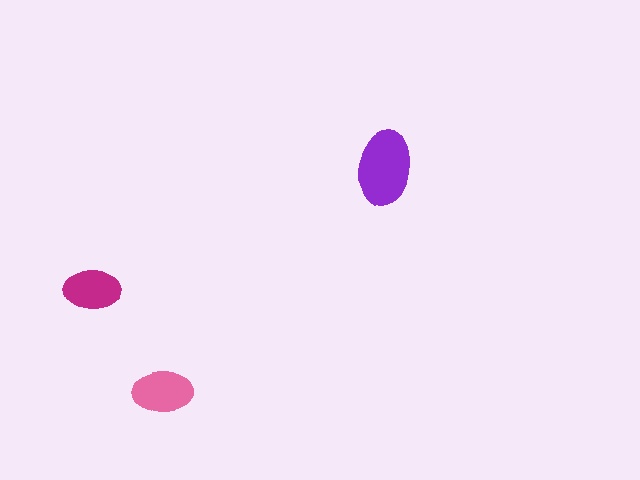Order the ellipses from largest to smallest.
the purple one, the pink one, the magenta one.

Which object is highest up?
The purple ellipse is topmost.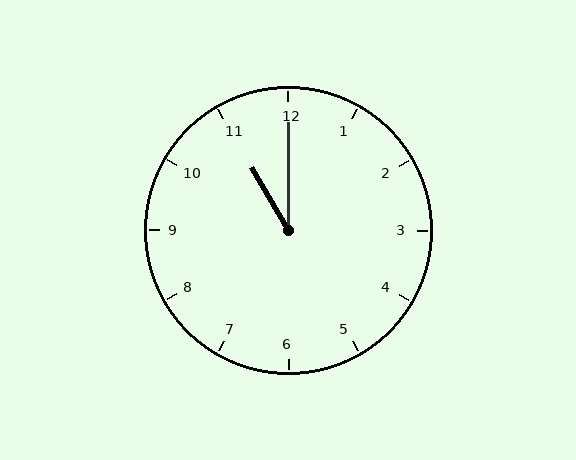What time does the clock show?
11:00.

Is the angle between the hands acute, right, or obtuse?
It is acute.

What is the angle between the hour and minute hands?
Approximately 30 degrees.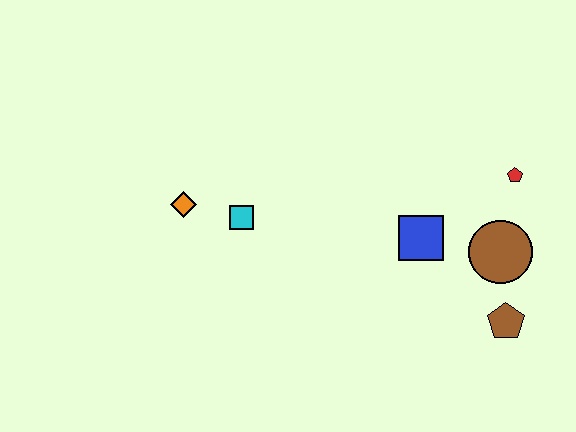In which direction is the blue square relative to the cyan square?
The blue square is to the right of the cyan square.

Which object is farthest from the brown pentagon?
The orange diamond is farthest from the brown pentagon.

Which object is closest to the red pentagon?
The brown circle is closest to the red pentagon.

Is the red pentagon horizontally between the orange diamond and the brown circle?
No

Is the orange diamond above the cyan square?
Yes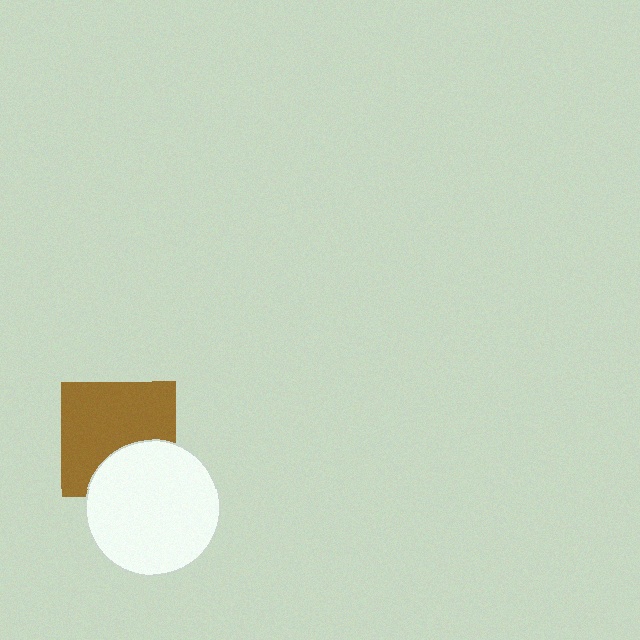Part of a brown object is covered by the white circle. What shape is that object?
It is a square.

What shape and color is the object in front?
The object in front is a white circle.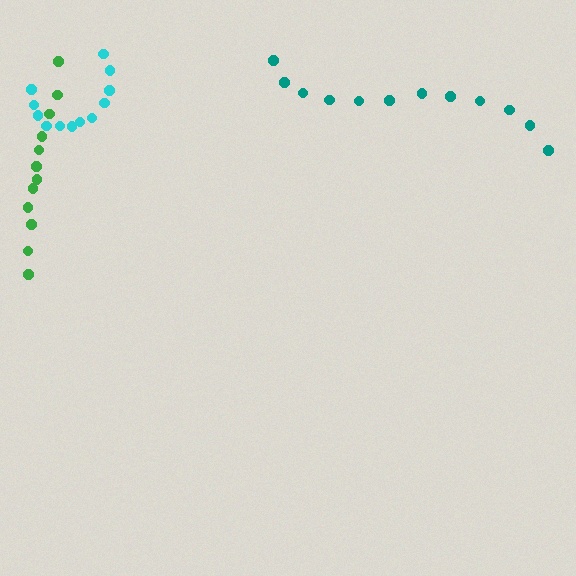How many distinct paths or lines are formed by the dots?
There are 3 distinct paths.